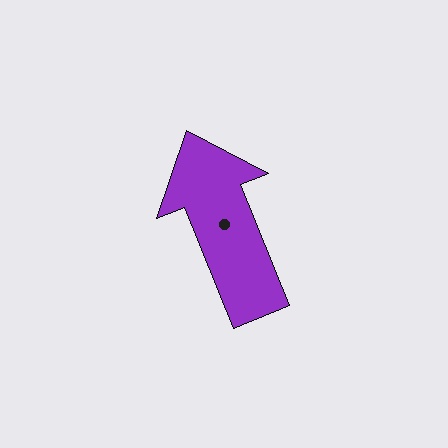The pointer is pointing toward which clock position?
Roughly 11 o'clock.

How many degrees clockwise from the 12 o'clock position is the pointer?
Approximately 338 degrees.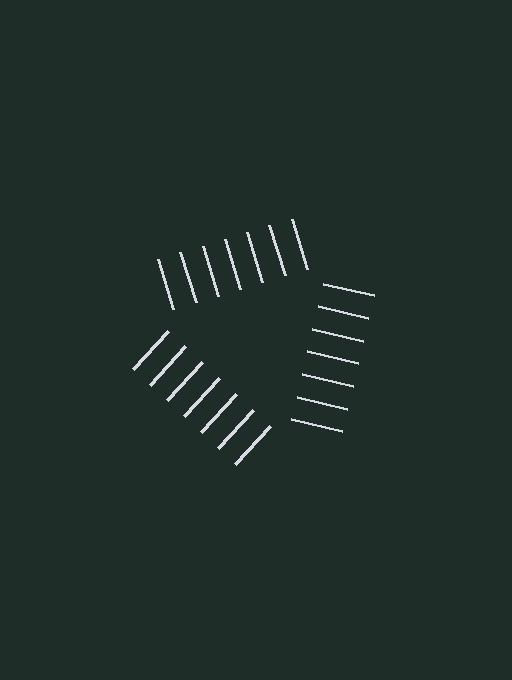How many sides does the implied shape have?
3 sides — the line-ends trace a triangle.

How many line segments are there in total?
21 — 7 along each of the 3 edges.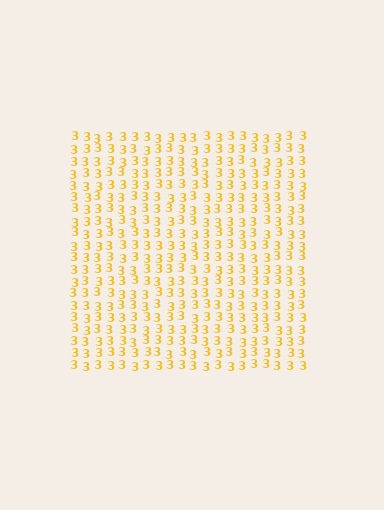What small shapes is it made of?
It is made of small digit 3's.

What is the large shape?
The large shape is a square.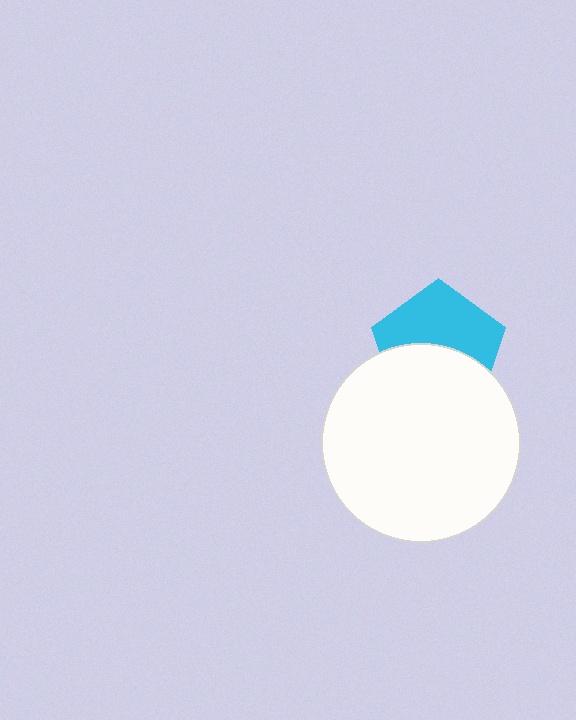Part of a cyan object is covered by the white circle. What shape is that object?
It is a pentagon.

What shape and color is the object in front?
The object in front is a white circle.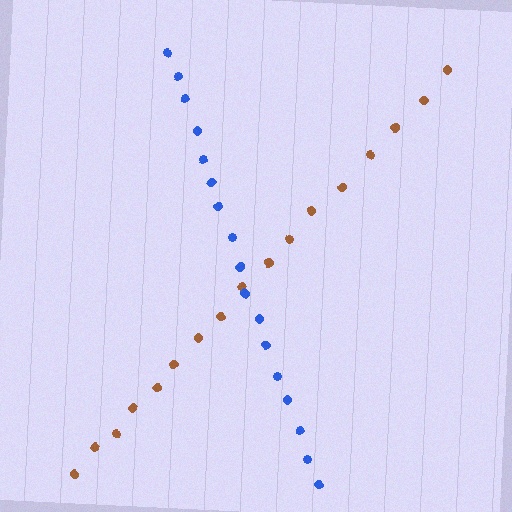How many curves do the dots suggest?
There are 2 distinct paths.